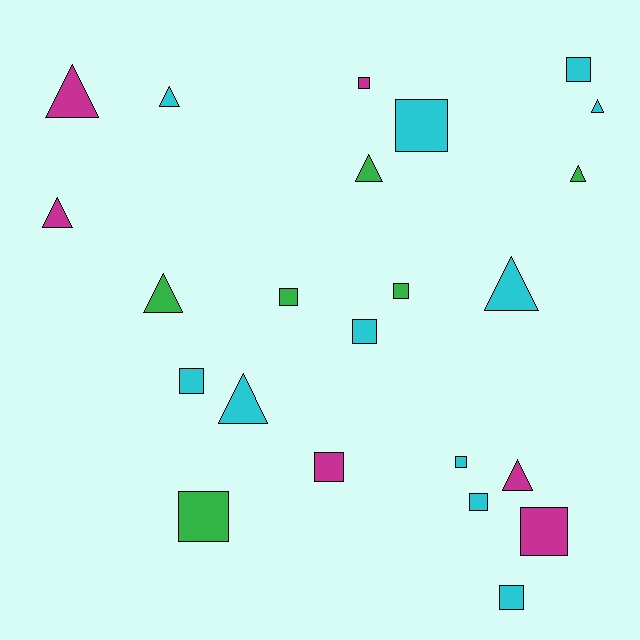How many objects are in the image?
There are 23 objects.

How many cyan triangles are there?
There are 4 cyan triangles.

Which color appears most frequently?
Cyan, with 11 objects.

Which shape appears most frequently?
Square, with 13 objects.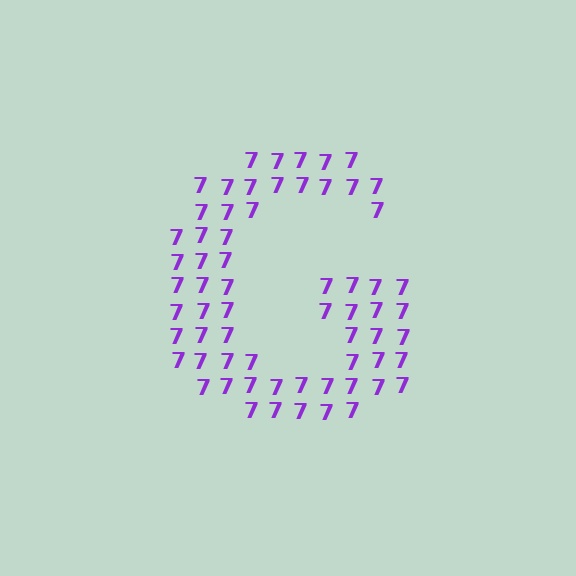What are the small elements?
The small elements are digit 7's.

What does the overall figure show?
The overall figure shows the letter G.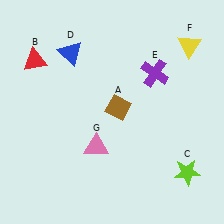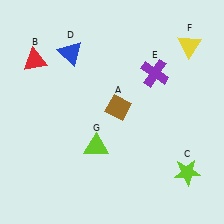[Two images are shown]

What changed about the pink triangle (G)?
In Image 1, G is pink. In Image 2, it changed to lime.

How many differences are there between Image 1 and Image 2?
There is 1 difference between the two images.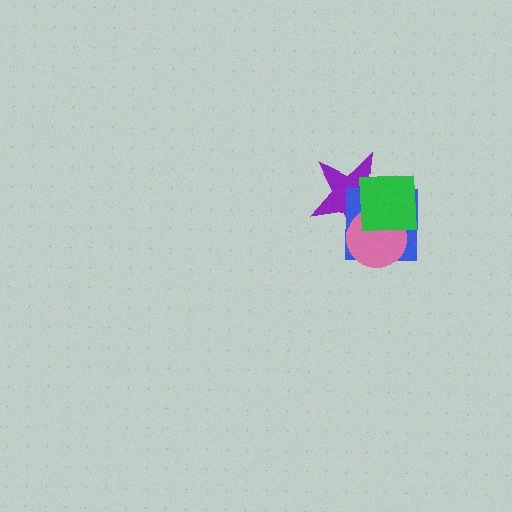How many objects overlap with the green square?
3 objects overlap with the green square.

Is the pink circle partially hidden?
Yes, it is partially covered by another shape.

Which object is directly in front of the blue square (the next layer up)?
The pink circle is directly in front of the blue square.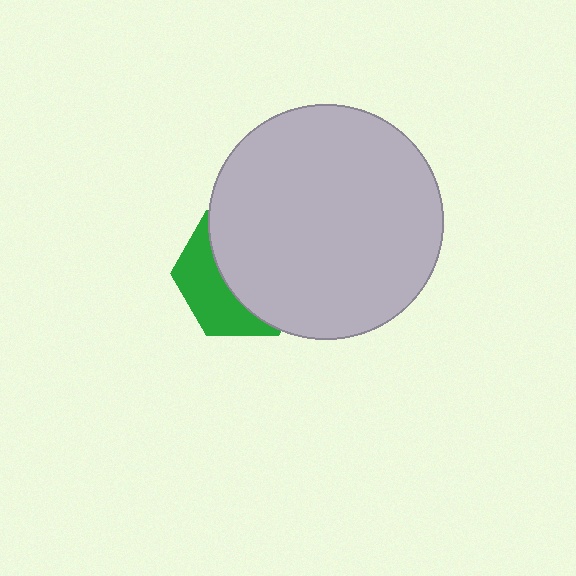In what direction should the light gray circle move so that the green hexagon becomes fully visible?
The light gray circle should move right. That is the shortest direction to clear the overlap and leave the green hexagon fully visible.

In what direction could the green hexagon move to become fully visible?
The green hexagon could move left. That would shift it out from behind the light gray circle entirely.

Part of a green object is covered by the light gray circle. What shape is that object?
It is a hexagon.